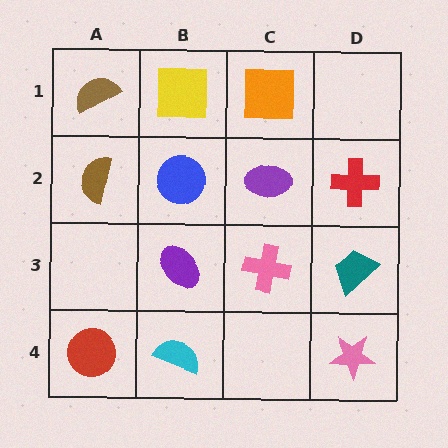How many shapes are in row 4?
3 shapes.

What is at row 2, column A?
A brown semicircle.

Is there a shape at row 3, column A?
No, that cell is empty.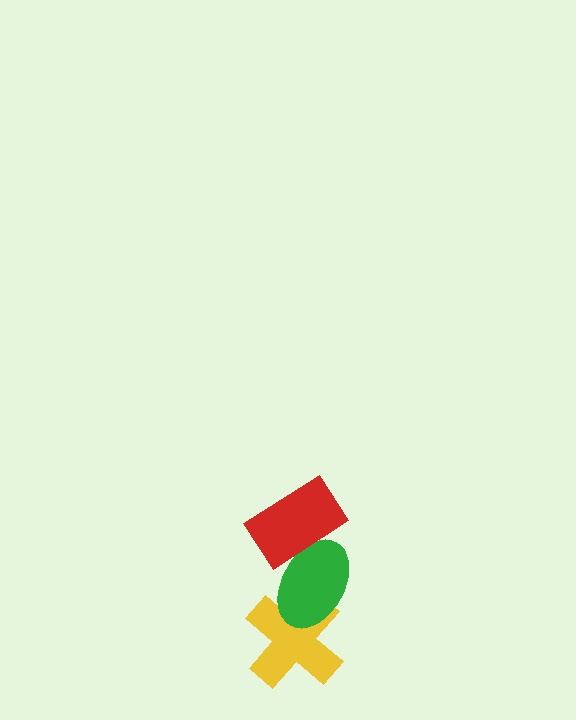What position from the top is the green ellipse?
The green ellipse is 2nd from the top.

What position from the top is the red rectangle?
The red rectangle is 1st from the top.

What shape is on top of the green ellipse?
The red rectangle is on top of the green ellipse.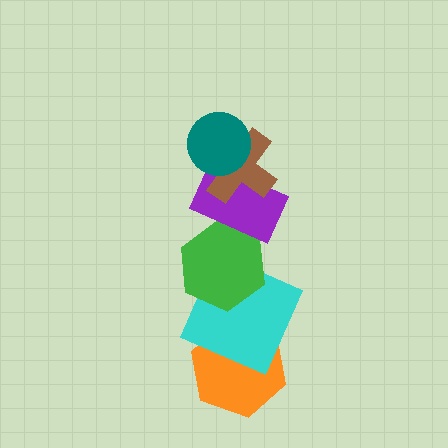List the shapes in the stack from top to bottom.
From top to bottom: the teal circle, the brown cross, the purple rectangle, the green hexagon, the cyan square, the orange hexagon.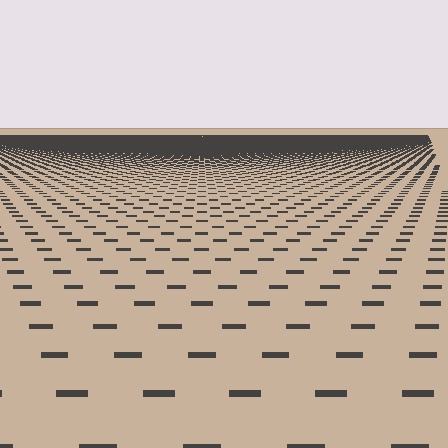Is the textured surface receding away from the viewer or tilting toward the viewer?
The surface is receding away from the viewer. Texture elements get smaller and denser toward the top.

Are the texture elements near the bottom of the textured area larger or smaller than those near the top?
Larger. Near the bottom, elements are closer to the viewer and appear at a bigger on-screen size.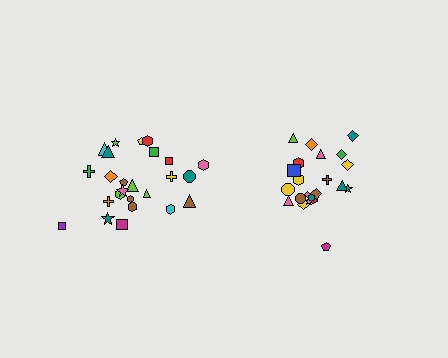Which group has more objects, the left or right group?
The left group.